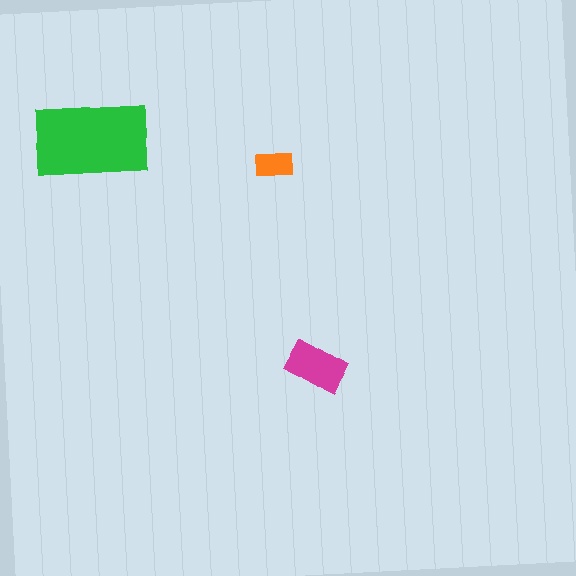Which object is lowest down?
The magenta rectangle is bottommost.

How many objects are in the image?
There are 3 objects in the image.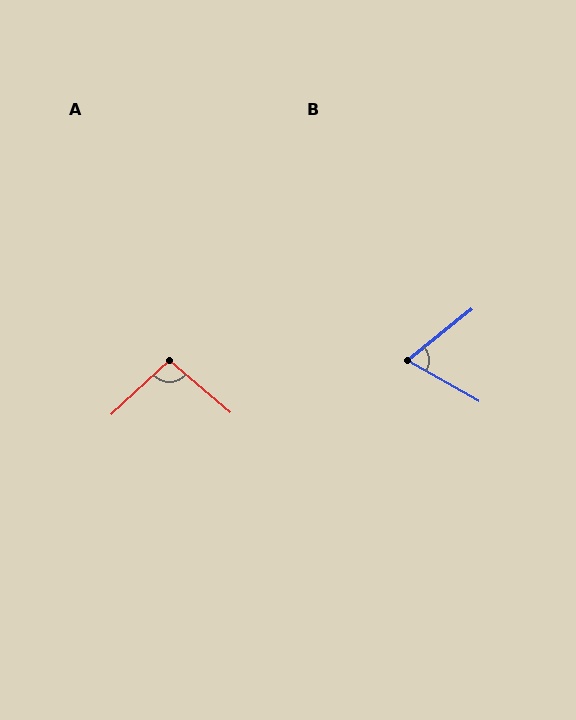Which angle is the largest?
A, at approximately 97 degrees.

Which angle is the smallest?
B, at approximately 68 degrees.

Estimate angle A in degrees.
Approximately 97 degrees.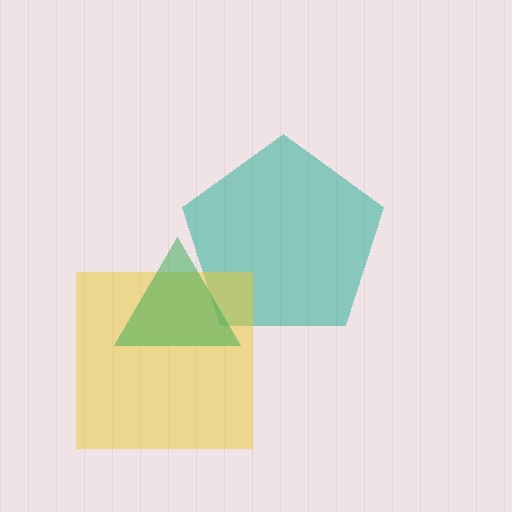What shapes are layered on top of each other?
The layered shapes are: a teal pentagon, a yellow square, a green triangle.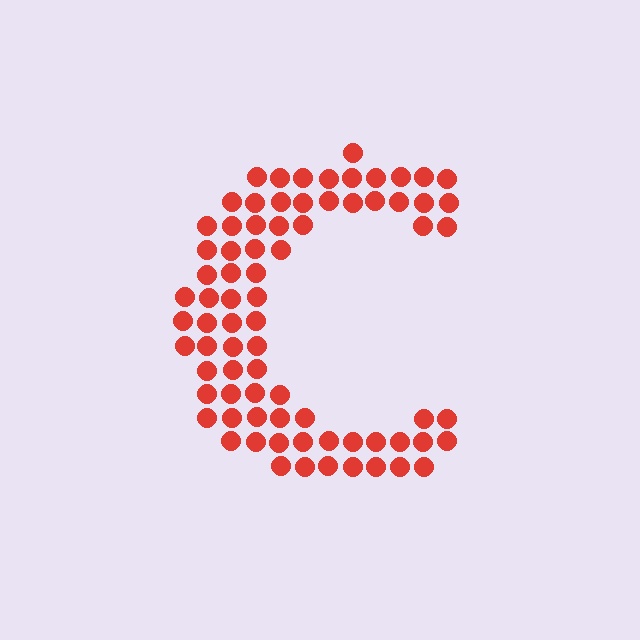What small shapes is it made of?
It is made of small circles.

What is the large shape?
The large shape is the letter C.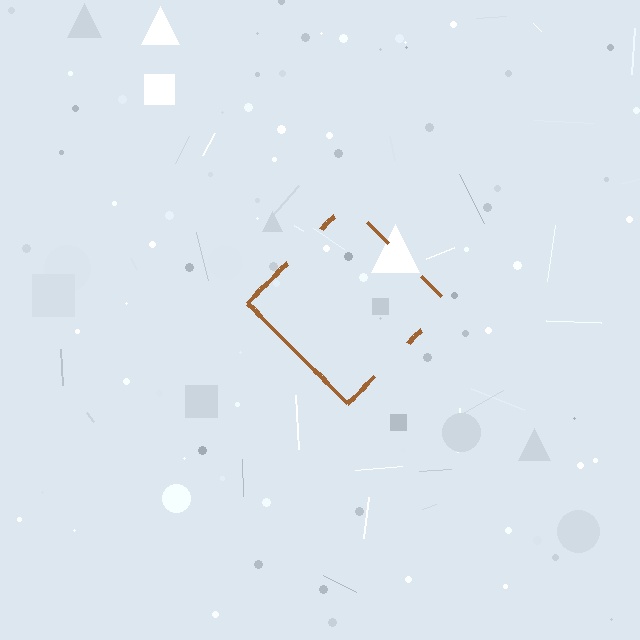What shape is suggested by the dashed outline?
The dashed outline suggests a diamond.